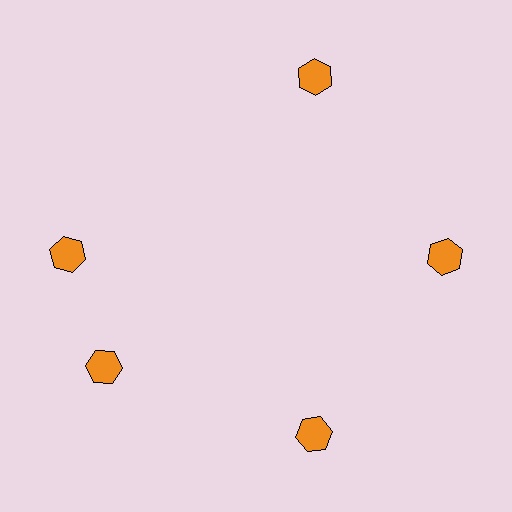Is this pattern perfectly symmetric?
No. The 5 orange hexagons are arranged in a ring, but one element near the 10 o'clock position is rotated out of alignment along the ring, breaking the 5-fold rotational symmetry.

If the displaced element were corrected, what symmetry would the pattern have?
It would have 5-fold rotational symmetry — the pattern would map onto itself every 72 degrees.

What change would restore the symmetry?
The symmetry would be restored by rotating it back into even spacing with its neighbors so that all 5 hexagons sit at equal angles and equal distance from the center.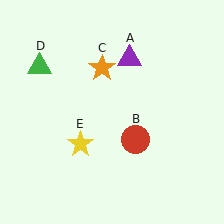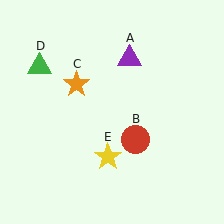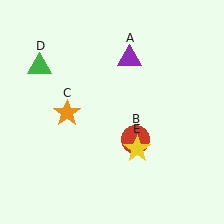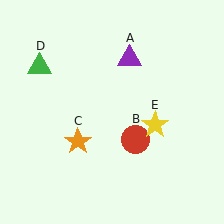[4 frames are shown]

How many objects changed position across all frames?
2 objects changed position: orange star (object C), yellow star (object E).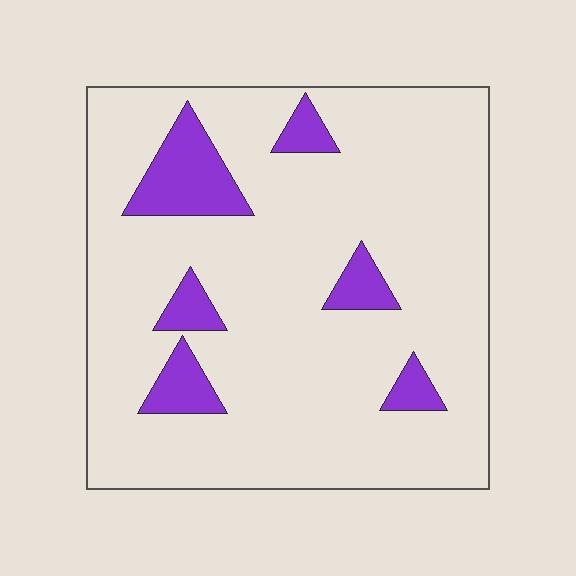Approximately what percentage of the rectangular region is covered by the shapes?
Approximately 15%.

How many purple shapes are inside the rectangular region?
6.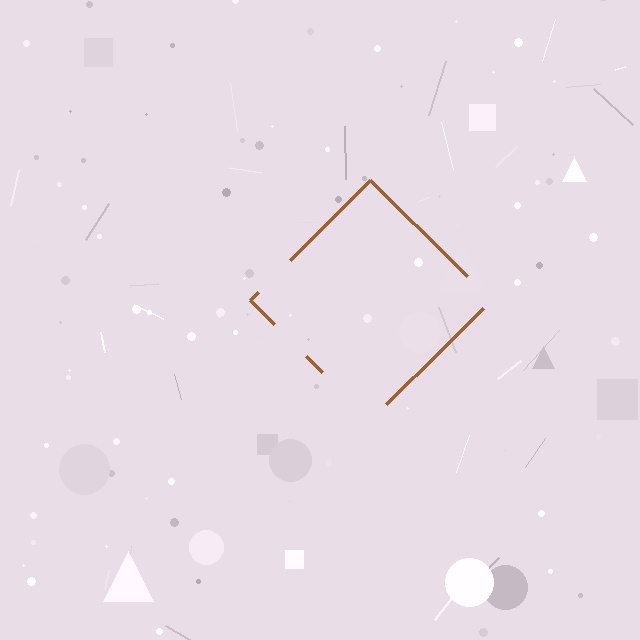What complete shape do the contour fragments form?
The contour fragments form a diamond.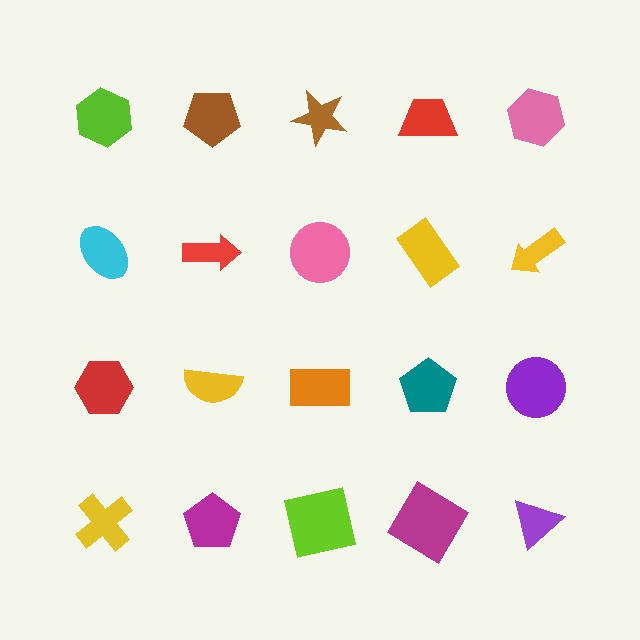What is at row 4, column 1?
A yellow cross.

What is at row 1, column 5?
A pink hexagon.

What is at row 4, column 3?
A lime square.